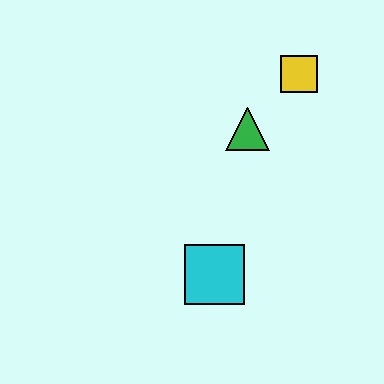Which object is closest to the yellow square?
The green triangle is closest to the yellow square.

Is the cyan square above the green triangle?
No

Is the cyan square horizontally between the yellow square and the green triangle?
No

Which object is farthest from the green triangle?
The cyan square is farthest from the green triangle.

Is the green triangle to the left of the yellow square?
Yes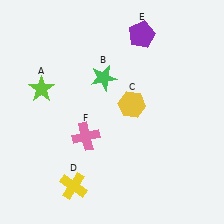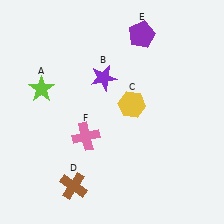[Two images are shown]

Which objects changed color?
B changed from green to purple. D changed from yellow to brown.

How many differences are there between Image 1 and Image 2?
There are 2 differences between the two images.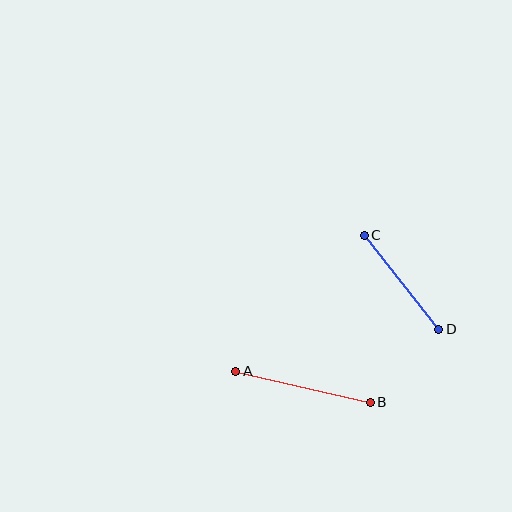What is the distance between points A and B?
The distance is approximately 138 pixels.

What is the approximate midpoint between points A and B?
The midpoint is at approximately (303, 387) pixels.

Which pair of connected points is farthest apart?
Points A and B are farthest apart.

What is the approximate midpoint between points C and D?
The midpoint is at approximately (402, 282) pixels.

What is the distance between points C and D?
The distance is approximately 120 pixels.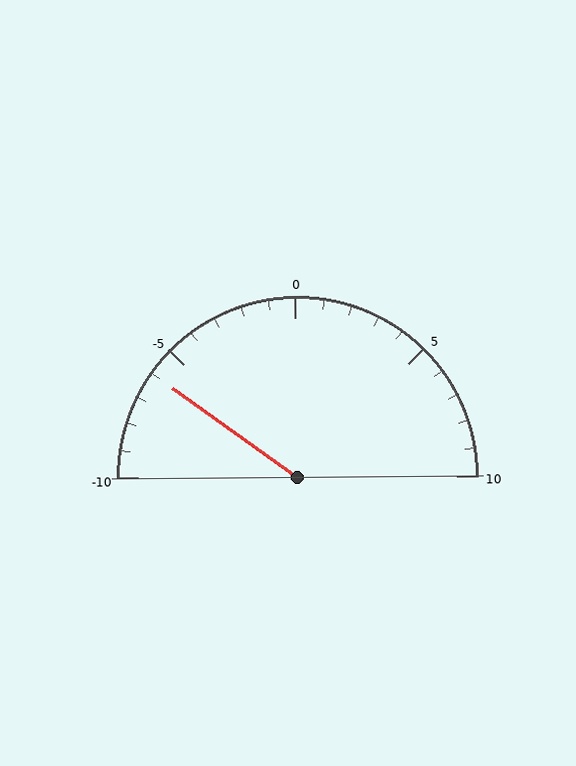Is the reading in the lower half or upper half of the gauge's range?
The reading is in the lower half of the range (-10 to 10).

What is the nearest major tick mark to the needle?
The nearest major tick mark is -5.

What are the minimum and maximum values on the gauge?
The gauge ranges from -10 to 10.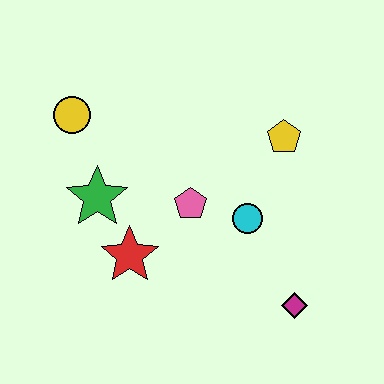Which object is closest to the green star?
The red star is closest to the green star.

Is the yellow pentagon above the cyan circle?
Yes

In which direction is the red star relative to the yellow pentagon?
The red star is to the left of the yellow pentagon.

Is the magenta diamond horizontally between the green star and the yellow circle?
No